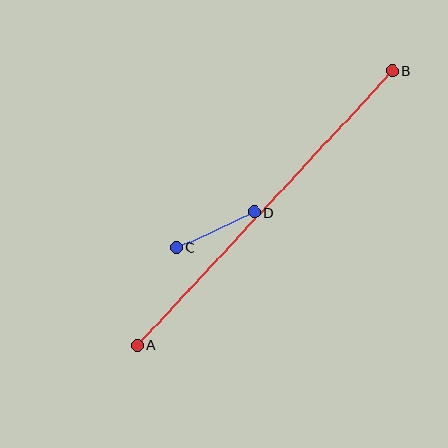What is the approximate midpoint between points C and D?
The midpoint is at approximately (215, 230) pixels.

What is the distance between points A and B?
The distance is approximately 374 pixels.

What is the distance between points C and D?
The distance is approximately 86 pixels.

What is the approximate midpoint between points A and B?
The midpoint is at approximately (265, 208) pixels.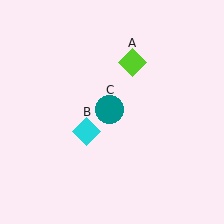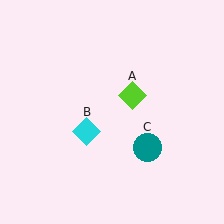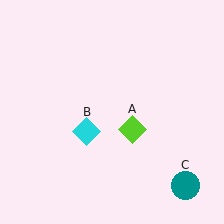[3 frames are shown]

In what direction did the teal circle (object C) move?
The teal circle (object C) moved down and to the right.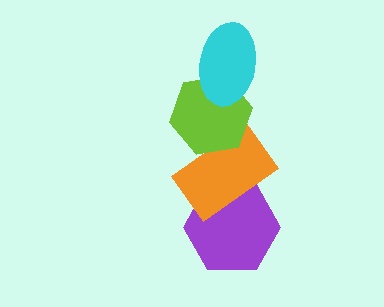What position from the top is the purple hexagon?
The purple hexagon is 4th from the top.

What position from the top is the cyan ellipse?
The cyan ellipse is 1st from the top.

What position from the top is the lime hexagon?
The lime hexagon is 2nd from the top.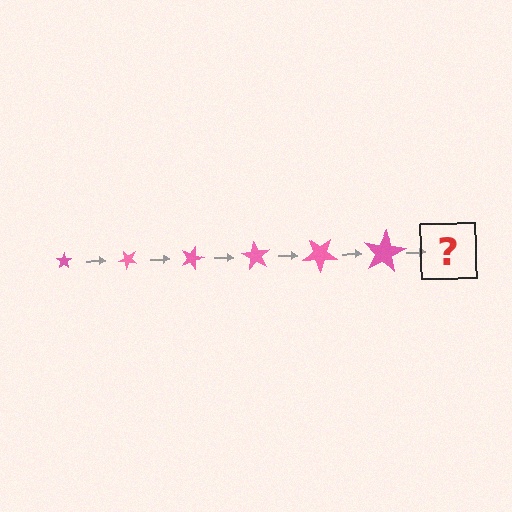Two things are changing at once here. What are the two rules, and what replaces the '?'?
The two rules are that the star grows larger each step and it rotates 45 degrees each step. The '?' should be a star, larger than the previous one and rotated 270 degrees from the start.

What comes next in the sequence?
The next element should be a star, larger than the previous one and rotated 270 degrees from the start.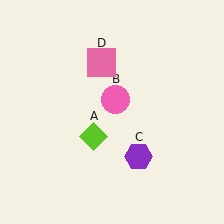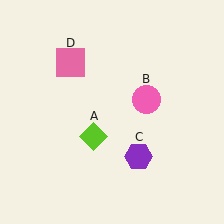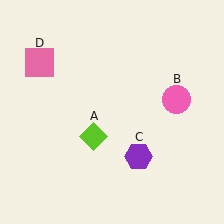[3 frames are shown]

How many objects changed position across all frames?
2 objects changed position: pink circle (object B), pink square (object D).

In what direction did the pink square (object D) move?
The pink square (object D) moved left.